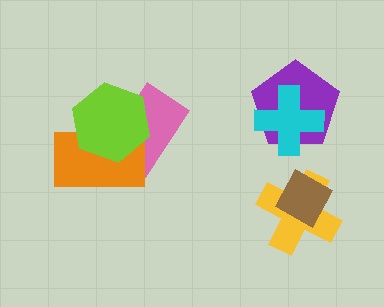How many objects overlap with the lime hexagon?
2 objects overlap with the lime hexagon.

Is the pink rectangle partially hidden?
Yes, it is partially covered by another shape.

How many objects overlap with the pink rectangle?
2 objects overlap with the pink rectangle.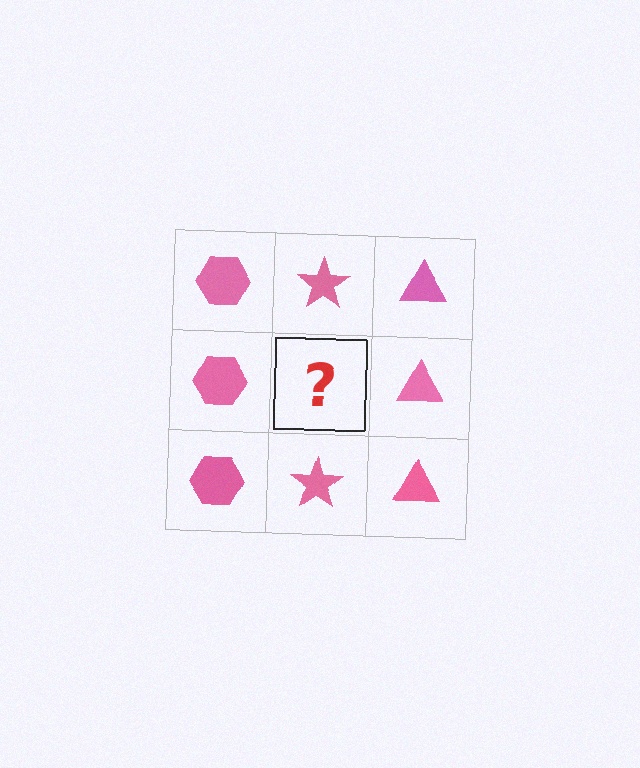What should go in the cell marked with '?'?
The missing cell should contain a pink star.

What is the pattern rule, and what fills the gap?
The rule is that each column has a consistent shape. The gap should be filled with a pink star.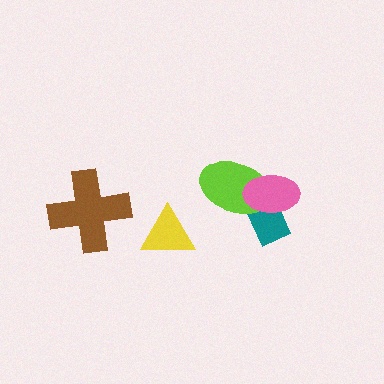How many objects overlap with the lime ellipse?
2 objects overlap with the lime ellipse.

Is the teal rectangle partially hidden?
Yes, it is partially covered by another shape.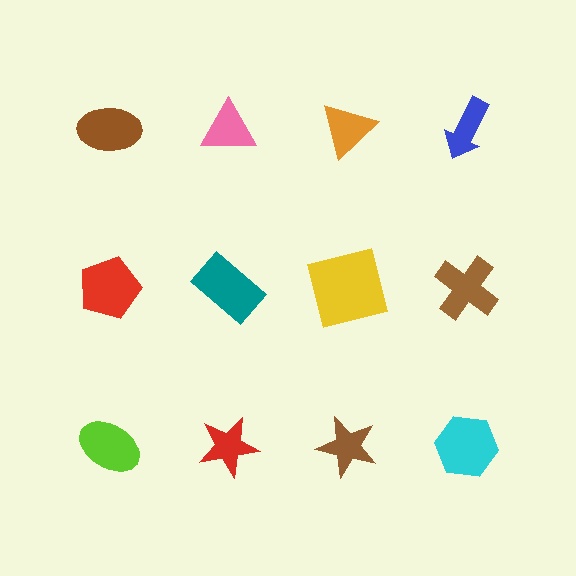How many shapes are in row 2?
4 shapes.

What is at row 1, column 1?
A brown ellipse.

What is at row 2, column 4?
A brown cross.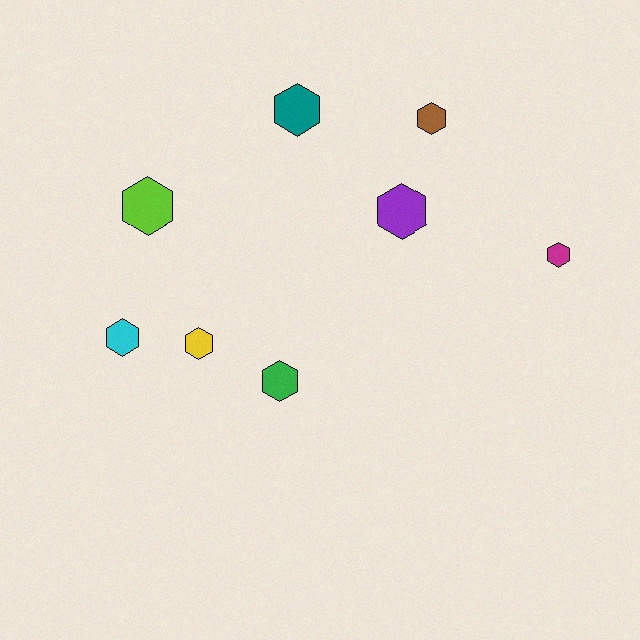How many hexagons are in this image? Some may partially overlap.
There are 8 hexagons.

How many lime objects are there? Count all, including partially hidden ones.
There is 1 lime object.